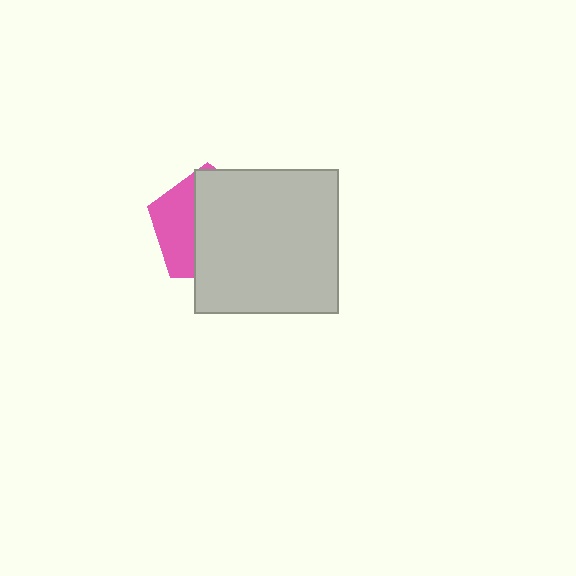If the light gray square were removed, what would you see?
You would see the complete pink pentagon.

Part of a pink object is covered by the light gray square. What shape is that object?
It is a pentagon.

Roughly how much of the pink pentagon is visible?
A small part of it is visible (roughly 34%).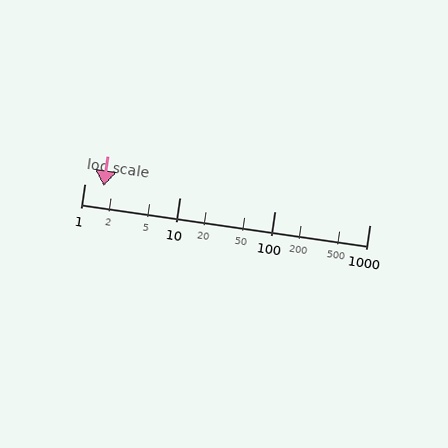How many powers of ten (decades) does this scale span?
The scale spans 3 decades, from 1 to 1000.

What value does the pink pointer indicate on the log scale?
The pointer indicates approximately 1.6.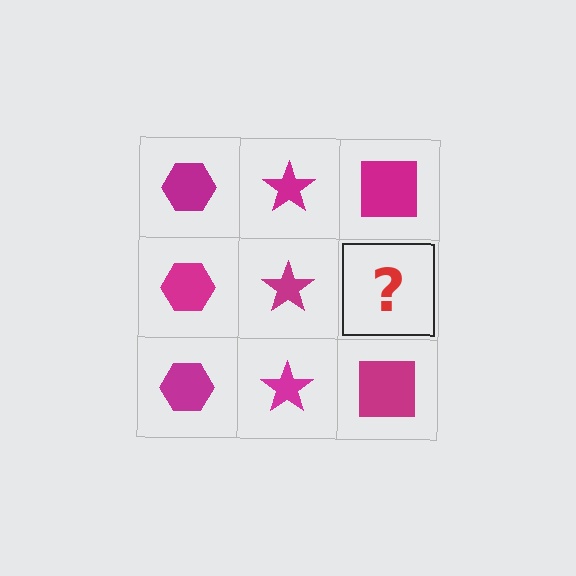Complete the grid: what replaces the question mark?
The question mark should be replaced with a magenta square.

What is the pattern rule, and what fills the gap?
The rule is that each column has a consistent shape. The gap should be filled with a magenta square.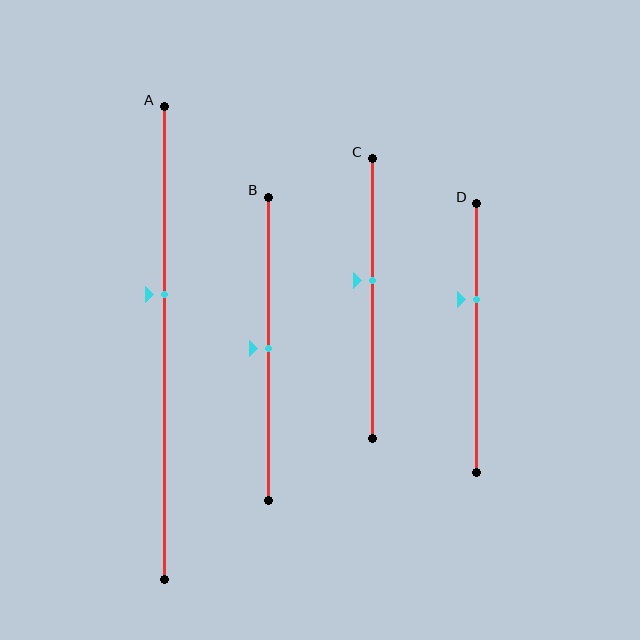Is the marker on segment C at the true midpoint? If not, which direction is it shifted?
No, the marker on segment C is shifted upward by about 7% of the segment length.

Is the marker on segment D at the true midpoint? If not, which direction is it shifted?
No, the marker on segment D is shifted upward by about 14% of the segment length.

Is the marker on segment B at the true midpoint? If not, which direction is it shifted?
Yes, the marker on segment B is at the true midpoint.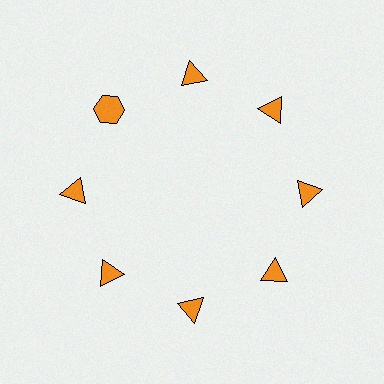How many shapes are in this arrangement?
There are 8 shapes arranged in a ring pattern.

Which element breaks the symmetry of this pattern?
The orange hexagon at roughly the 10 o'clock position breaks the symmetry. All other shapes are orange triangles.